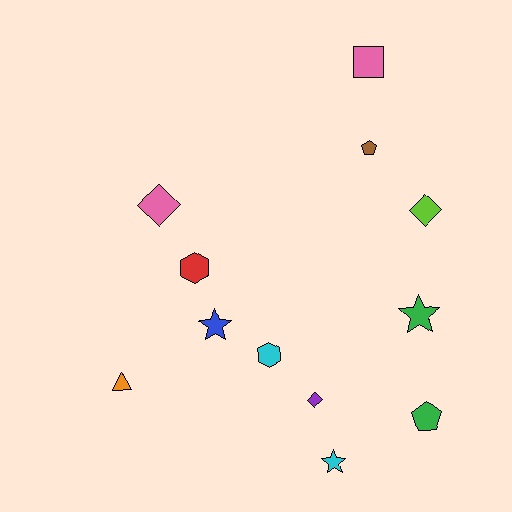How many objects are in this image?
There are 12 objects.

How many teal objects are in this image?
There are no teal objects.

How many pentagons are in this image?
There are 2 pentagons.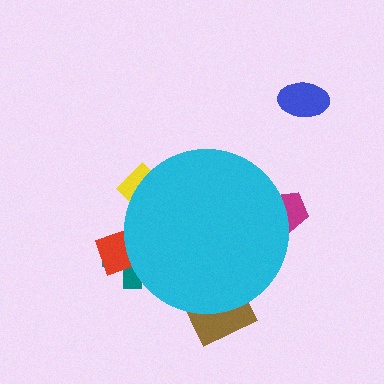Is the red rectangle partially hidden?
Yes, the red rectangle is partially hidden behind the cyan circle.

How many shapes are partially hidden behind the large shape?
5 shapes are partially hidden.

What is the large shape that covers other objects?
A cyan circle.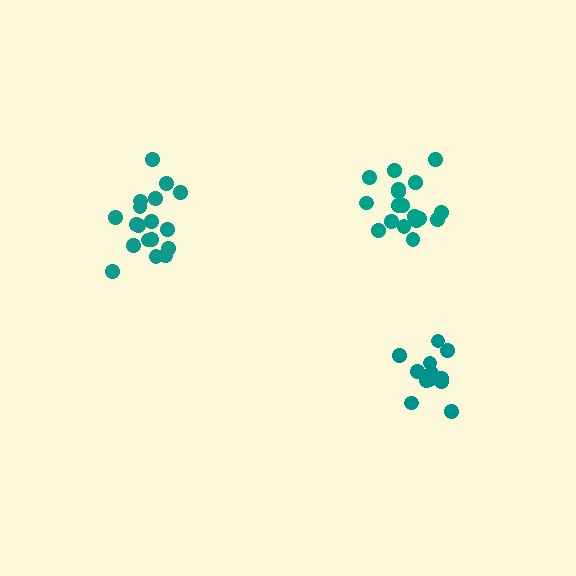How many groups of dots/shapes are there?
There are 3 groups.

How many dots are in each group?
Group 1: 12 dots, Group 2: 18 dots, Group 3: 18 dots (48 total).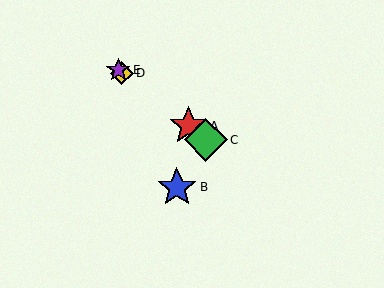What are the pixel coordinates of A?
Object A is at (188, 126).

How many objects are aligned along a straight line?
4 objects (A, C, D, E) are aligned along a straight line.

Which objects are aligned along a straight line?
Objects A, C, D, E are aligned along a straight line.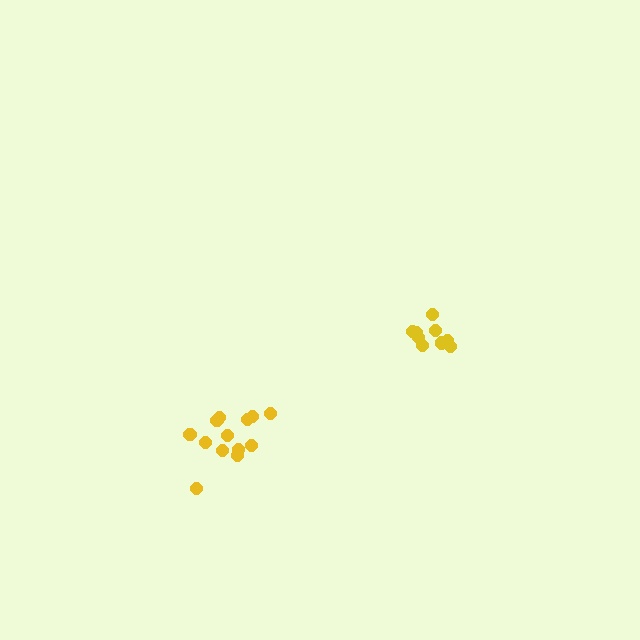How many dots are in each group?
Group 1: 13 dots, Group 2: 9 dots (22 total).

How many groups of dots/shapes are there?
There are 2 groups.